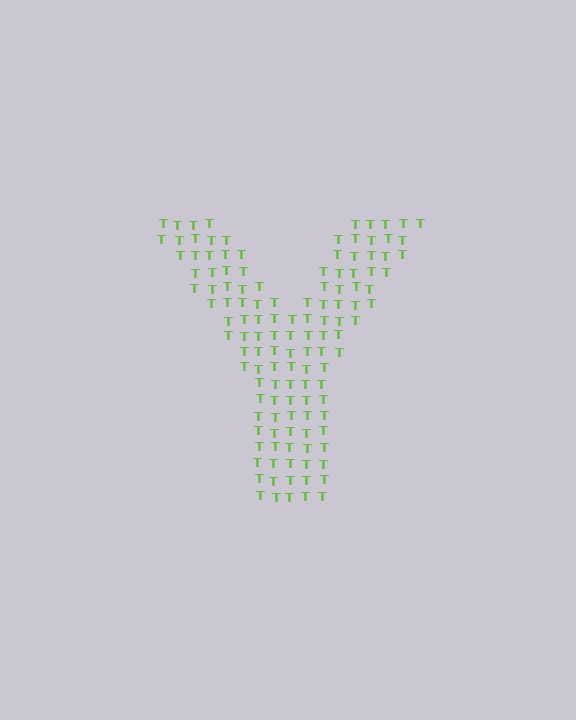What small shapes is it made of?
It is made of small letter T's.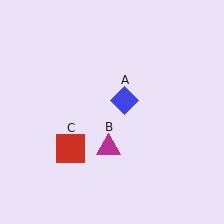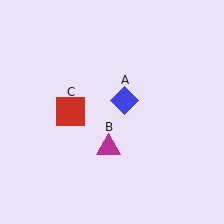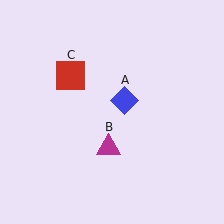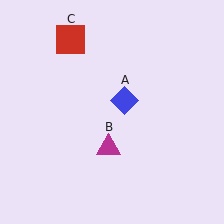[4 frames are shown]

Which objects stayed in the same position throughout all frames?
Blue diamond (object A) and magenta triangle (object B) remained stationary.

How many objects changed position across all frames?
1 object changed position: red square (object C).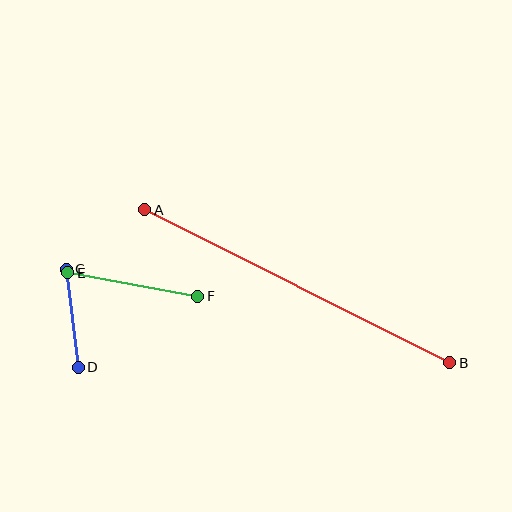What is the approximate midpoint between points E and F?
The midpoint is at approximately (133, 284) pixels.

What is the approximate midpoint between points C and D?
The midpoint is at approximately (72, 318) pixels.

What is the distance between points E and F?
The distance is approximately 132 pixels.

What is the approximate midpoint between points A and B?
The midpoint is at approximately (297, 286) pixels.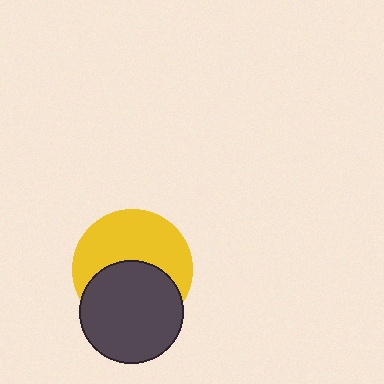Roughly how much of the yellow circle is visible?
About half of it is visible (roughly 54%).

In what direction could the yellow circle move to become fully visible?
The yellow circle could move up. That would shift it out from behind the dark gray circle entirely.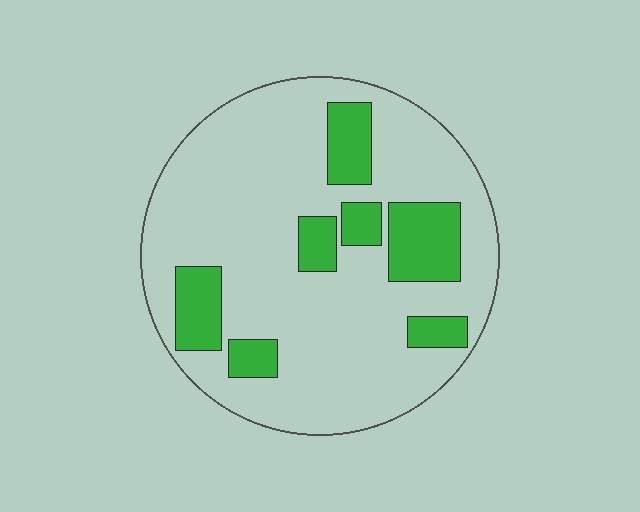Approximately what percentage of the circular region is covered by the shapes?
Approximately 20%.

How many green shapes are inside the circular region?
7.